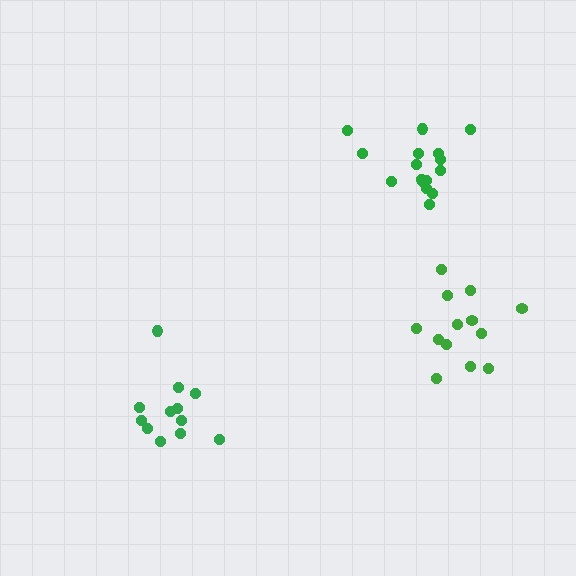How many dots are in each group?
Group 1: 16 dots, Group 2: 12 dots, Group 3: 13 dots (41 total).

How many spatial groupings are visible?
There are 3 spatial groupings.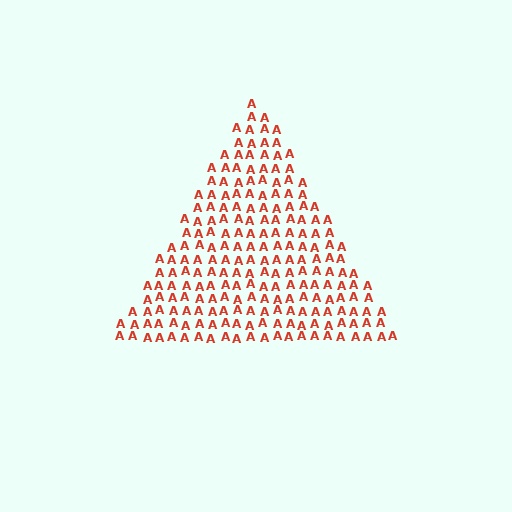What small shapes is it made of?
It is made of small letter A's.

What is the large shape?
The large shape is a triangle.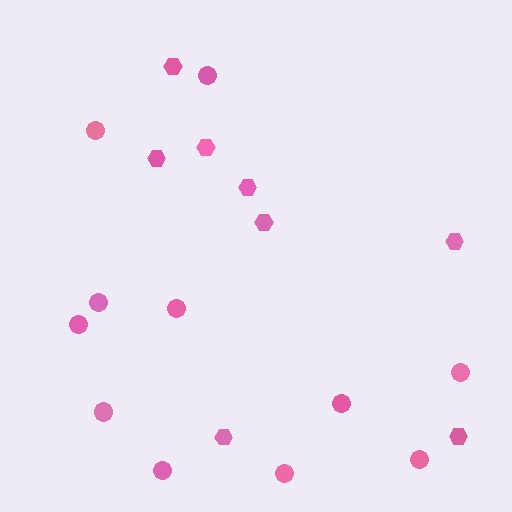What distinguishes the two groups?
There are 2 groups: one group of hexagons (8) and one group of circles (11).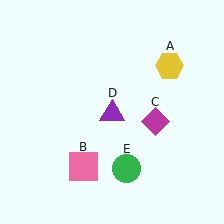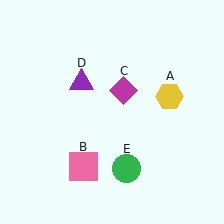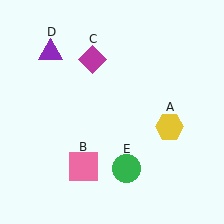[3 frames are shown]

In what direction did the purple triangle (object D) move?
The purple triangle (object D) moved up and to the left.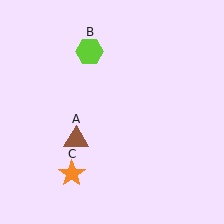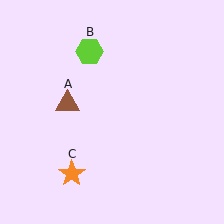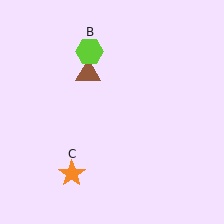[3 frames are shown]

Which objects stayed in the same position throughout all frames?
Lime hexagon (object B) and orange star (object C) remained stationary.